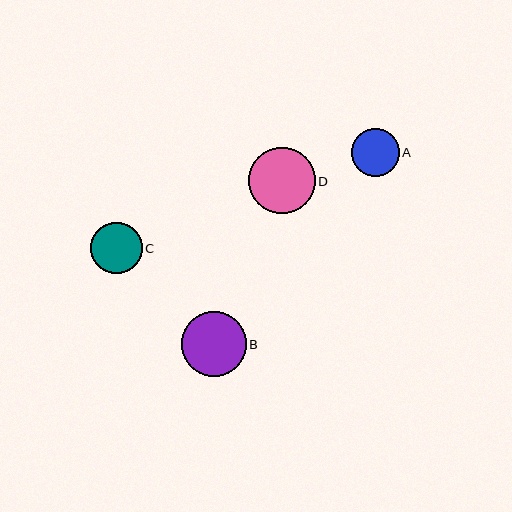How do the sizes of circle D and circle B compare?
Circle D and circle B are approximately the same size.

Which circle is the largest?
Circle D is the largest with a size of approximately 67 pixels.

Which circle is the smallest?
Circle A is the smallest with a size of approximately 47 pixels.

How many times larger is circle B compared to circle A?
Circle B is approximately 1.4 times the size of circle A.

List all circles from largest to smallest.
From largest to smallest: D, B, C, A.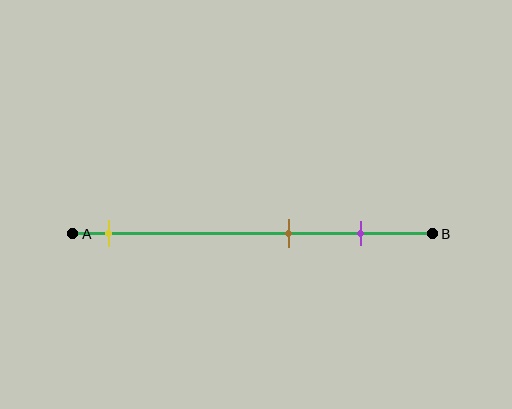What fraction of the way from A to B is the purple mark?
The purple mark is approximately 80% (0.8) of the way from A to B.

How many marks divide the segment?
There are 3 marks dividing the segment.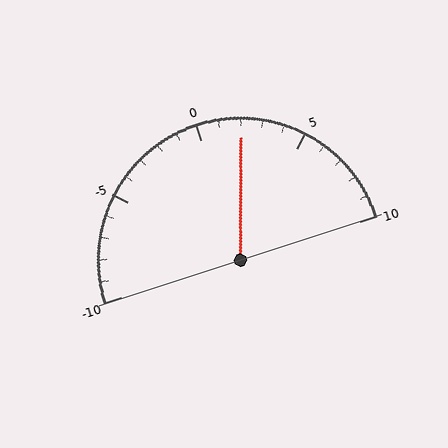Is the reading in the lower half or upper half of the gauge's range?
The reading is in the upper half of the range (-10 to 10).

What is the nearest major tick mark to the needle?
The nearest major tick mark is 0.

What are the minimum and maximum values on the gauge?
The gauge ranges from -10 to 10.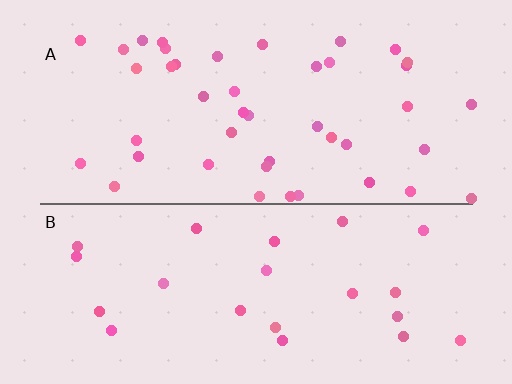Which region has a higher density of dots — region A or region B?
A (the top).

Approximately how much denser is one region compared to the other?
Approximately 1.9× — region A over region B.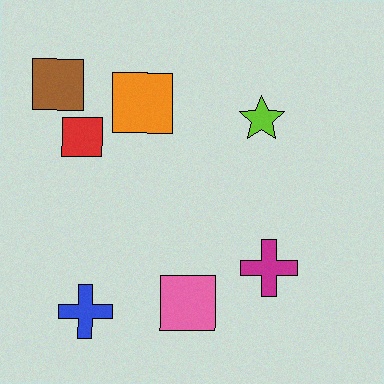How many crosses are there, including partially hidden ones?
There are 2 crosses.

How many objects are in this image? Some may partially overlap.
There are 7 objects.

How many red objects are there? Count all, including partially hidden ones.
There is 1 red object.